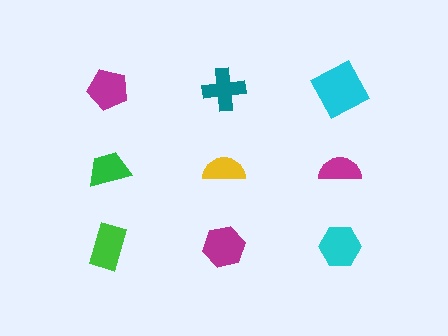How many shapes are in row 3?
3 shapes.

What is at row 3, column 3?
A cyan hexagon.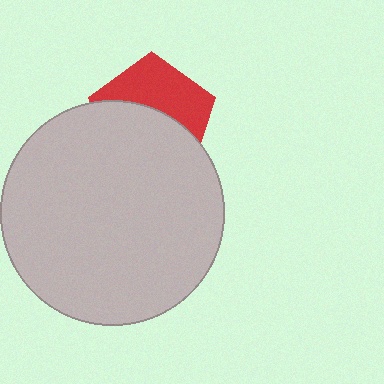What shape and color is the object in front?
The object in front is a light gray circle.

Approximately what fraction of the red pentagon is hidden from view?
Roughly 55% of the red pentagon is hidden behind the light gray circle.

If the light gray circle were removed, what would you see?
You would see the complete red pentagon.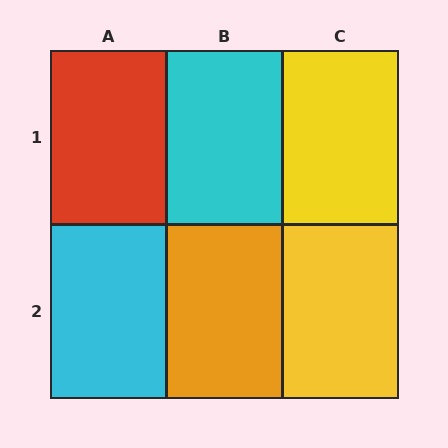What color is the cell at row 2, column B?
Orange.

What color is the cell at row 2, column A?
Cyan.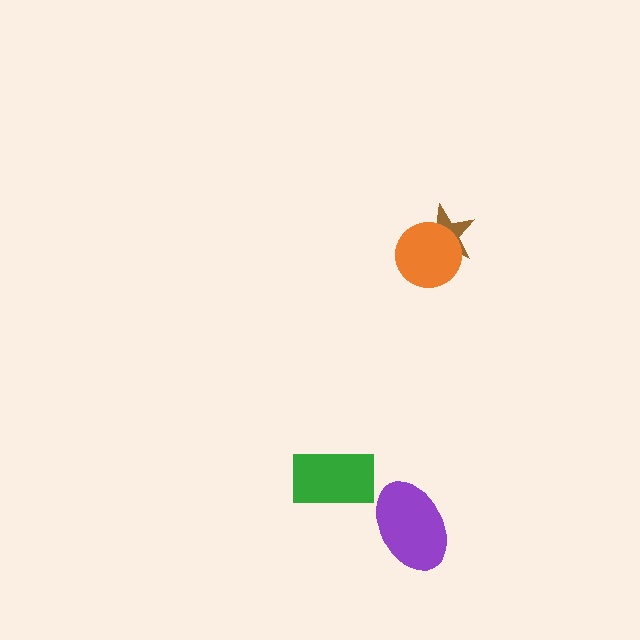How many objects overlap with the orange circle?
1 object overlaps with the orange circle.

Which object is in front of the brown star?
The orange circle is in front of the brown star.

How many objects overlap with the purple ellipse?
0 objects overlap with the purple ellipse.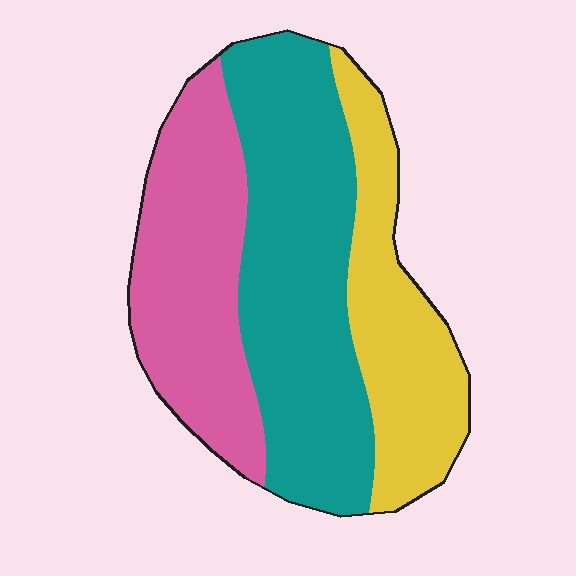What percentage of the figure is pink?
Pink covers roughly 30% of the figure.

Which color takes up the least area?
Yellow, at roughly 25%.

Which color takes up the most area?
Teal, at roughly 45%.